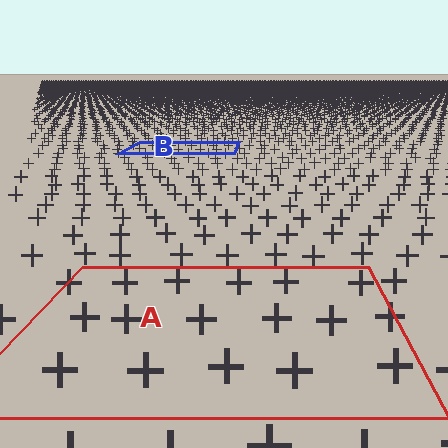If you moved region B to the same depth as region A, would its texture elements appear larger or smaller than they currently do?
They would appear larger. At a closer depth, the same texture elements are projected at a bigger on-screen size.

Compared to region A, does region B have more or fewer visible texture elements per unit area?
Region B has more texture elements per unit area — they are packed more densely because it is farther away.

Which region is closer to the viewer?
Region A is closer. The texture elements there are larger and more spread out.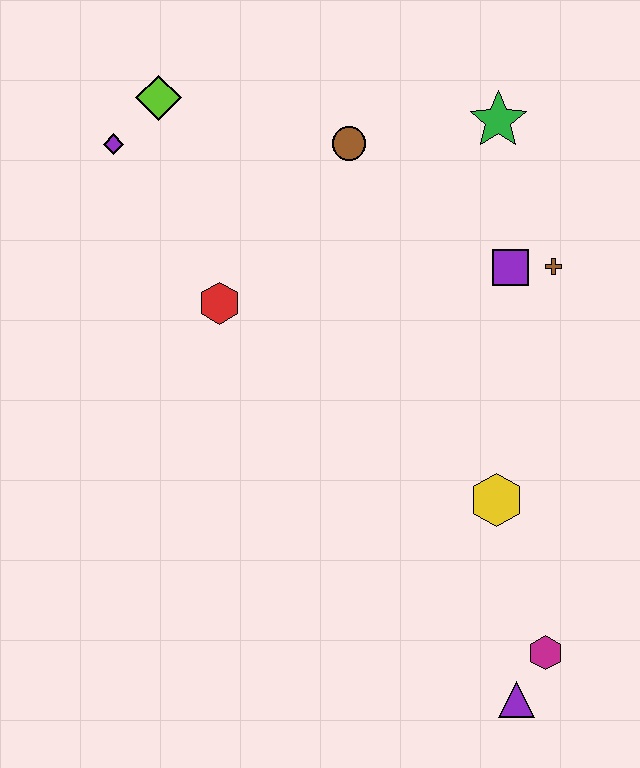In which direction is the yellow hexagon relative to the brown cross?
The yellow hexagon is below the brown cross.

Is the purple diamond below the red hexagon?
No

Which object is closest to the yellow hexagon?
The magenta hexagon is closest to the yellow hexagon.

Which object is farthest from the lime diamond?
The purple triangle is farthest from the lime diamond.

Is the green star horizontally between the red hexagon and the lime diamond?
No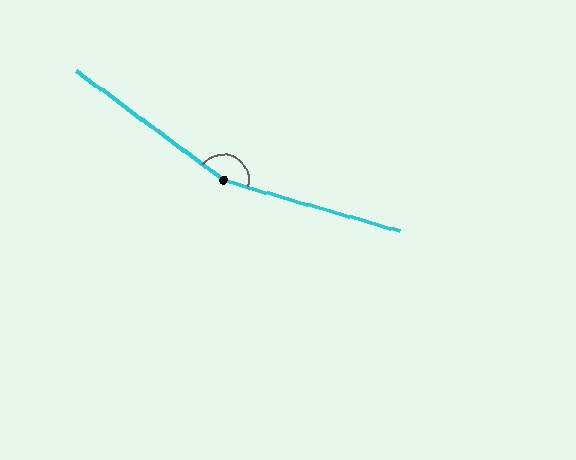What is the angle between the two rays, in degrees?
Approximately 160 degrees.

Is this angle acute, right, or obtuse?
It is obtuse.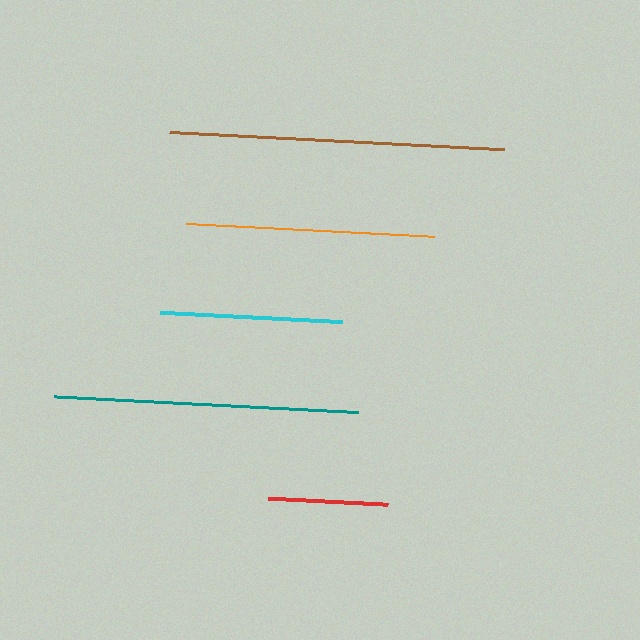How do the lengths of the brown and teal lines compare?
The brown and teal lines are approximately the same length.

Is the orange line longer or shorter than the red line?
The orange line is longer than the red line.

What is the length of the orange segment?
The orange segment is approximately 249 pixels long.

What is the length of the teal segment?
The teal segment is approximately 305 pixels long.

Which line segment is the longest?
The brown line is the longest at approximately 335 pixels.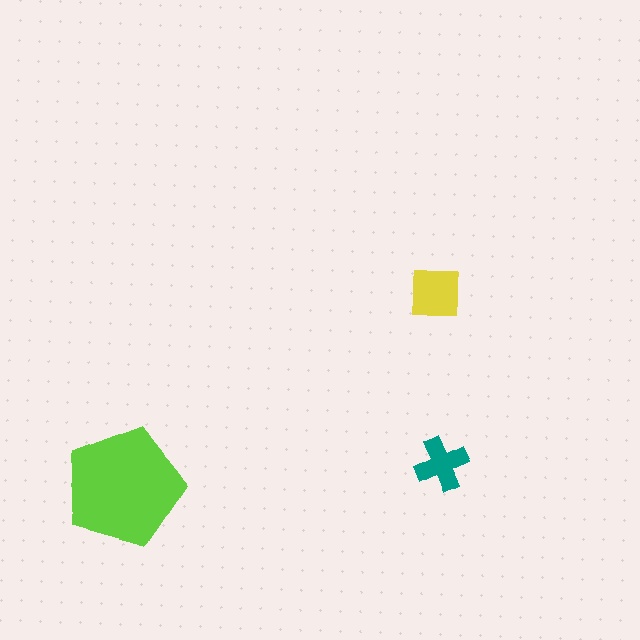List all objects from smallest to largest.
The teal cross, the yellow square, the lime pentagon.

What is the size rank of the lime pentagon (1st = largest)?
1st.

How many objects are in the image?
There are 3 objects in the image.